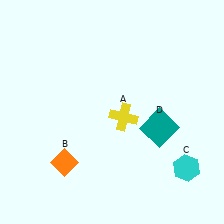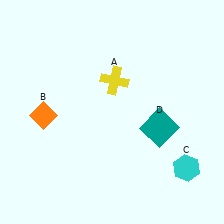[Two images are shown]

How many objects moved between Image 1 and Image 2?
2 objects moved between the two images.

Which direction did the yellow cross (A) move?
The yellow cross (A) moved up.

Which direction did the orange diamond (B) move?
The orange diamond (B) moved up.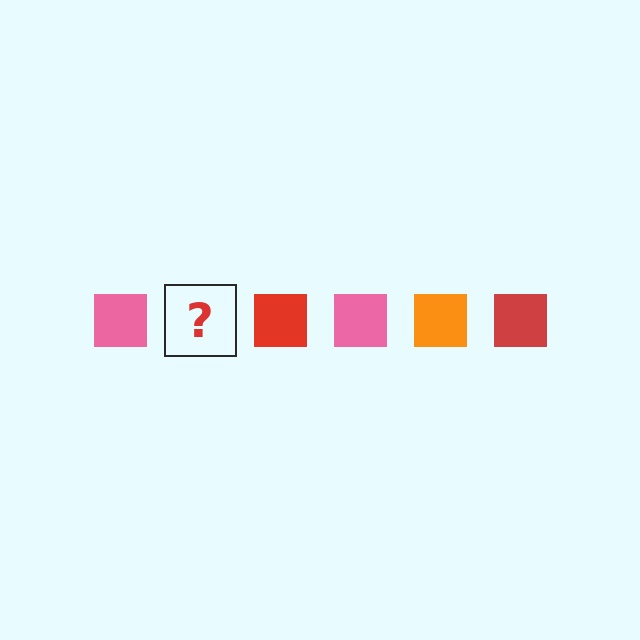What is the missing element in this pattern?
The missing element is an orange square.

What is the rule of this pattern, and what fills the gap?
The rule is that the pattern cycles through pink, orange, red squares. The gap should be filled with an orange square.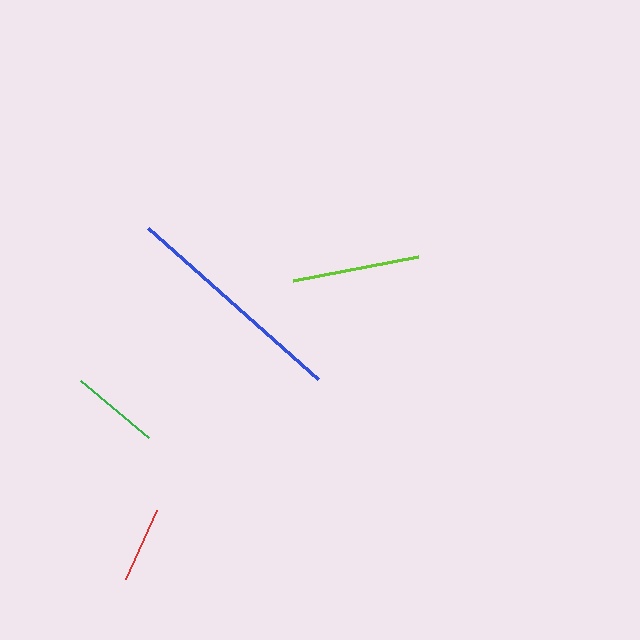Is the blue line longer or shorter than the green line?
The blue line is longer than the green line.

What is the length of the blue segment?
The blue segment is approximately 227 pixels long.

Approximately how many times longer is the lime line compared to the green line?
The lime line is approximately 1.4 times the length of the green line.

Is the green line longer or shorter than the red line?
The green line is longer than the red line.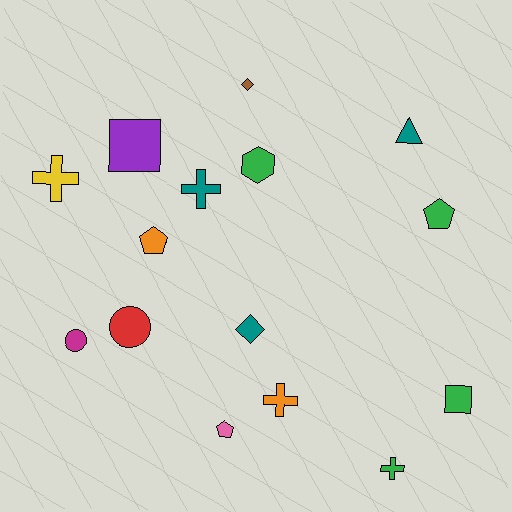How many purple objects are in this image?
There is 1 purple object.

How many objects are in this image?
There are 15 objects.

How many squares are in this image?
There are 2 squares.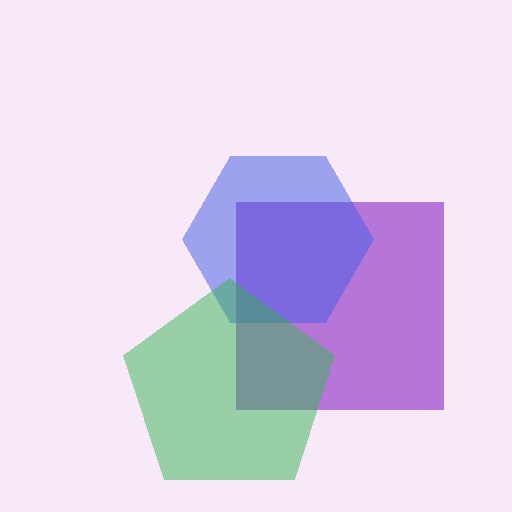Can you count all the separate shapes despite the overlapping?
Yes, there are 3 separate shapes.